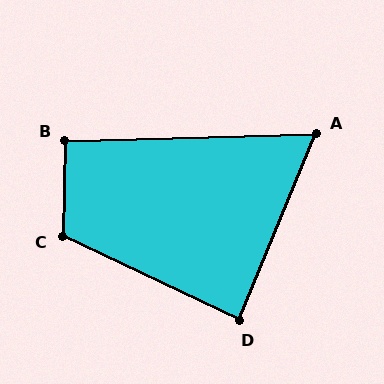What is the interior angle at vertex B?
Approximately 93 degrees (approximately right).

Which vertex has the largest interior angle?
C, at approximately 114 degrees.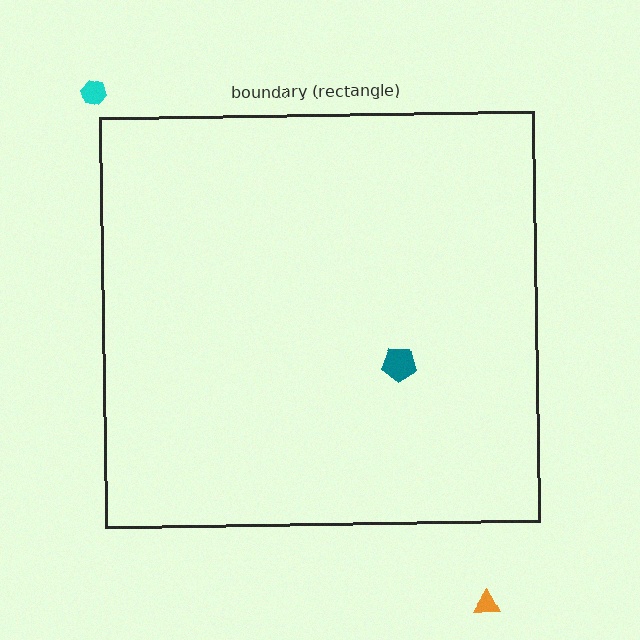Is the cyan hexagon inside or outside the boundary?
Outside.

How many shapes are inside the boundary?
1 inside, 2 outside.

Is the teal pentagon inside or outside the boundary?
Inside.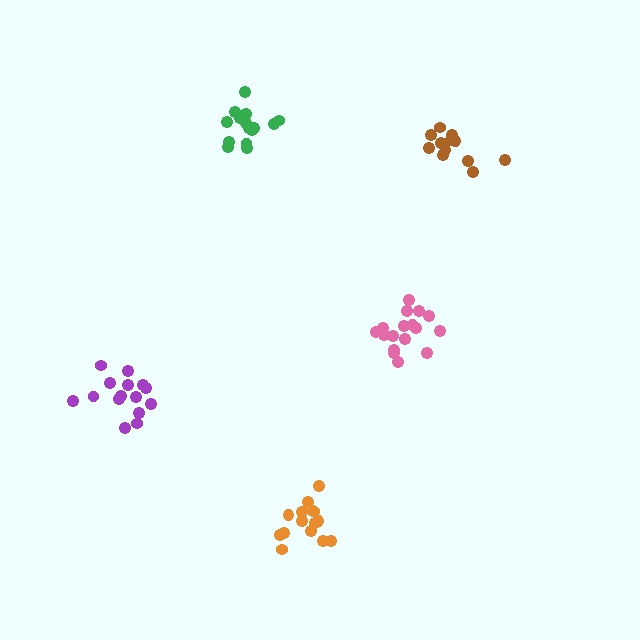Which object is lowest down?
The orange cluster is bottommost.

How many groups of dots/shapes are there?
There are 5 groups.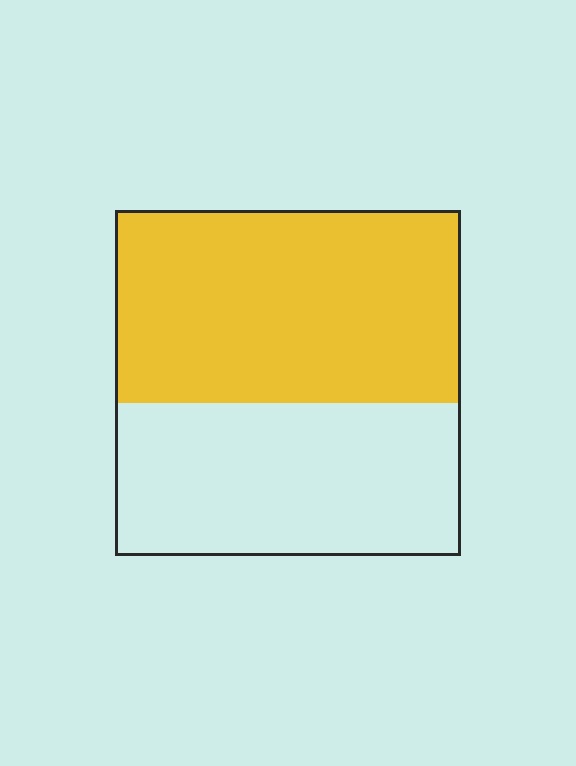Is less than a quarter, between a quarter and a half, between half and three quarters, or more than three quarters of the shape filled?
Between half and three quarters.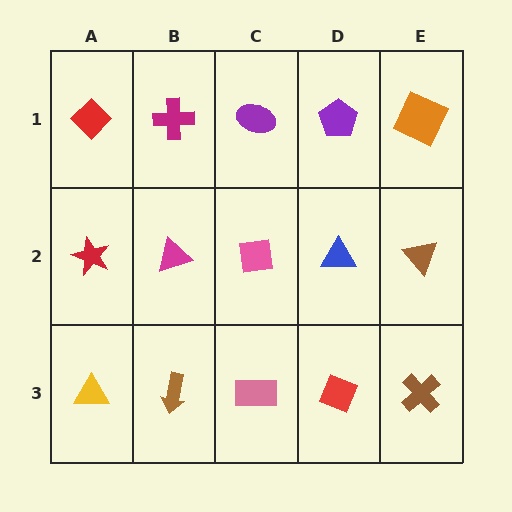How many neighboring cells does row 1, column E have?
2.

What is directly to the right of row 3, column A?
A brown arrow.